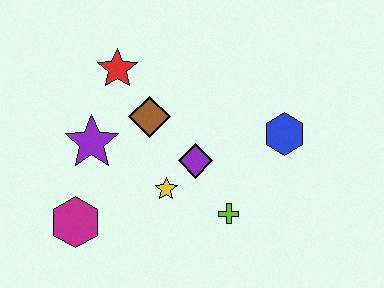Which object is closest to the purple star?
The brown diamond is closest to the purple star.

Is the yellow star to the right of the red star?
Yes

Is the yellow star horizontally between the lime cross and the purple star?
Yes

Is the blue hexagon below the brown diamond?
Yes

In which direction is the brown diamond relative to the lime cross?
The brown diamond is above the lime cross.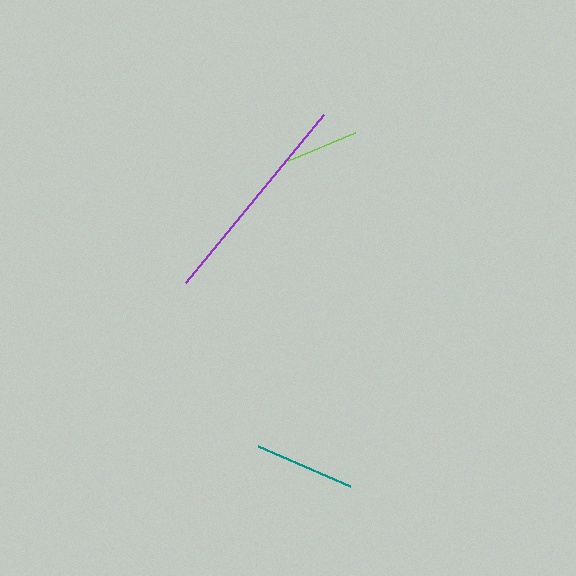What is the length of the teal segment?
The teal segment is approximately 100 pixels long.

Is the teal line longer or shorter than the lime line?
The teal line is longer than the lime line.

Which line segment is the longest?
The purple line is the longest at approximately 217 pixels.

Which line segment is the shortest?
The lime line is the shortest at approximately 73 pixels.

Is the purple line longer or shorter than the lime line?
The purple line is longer than the lime line.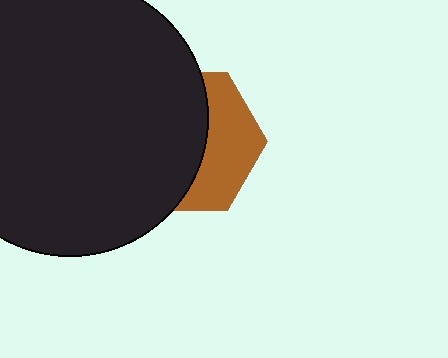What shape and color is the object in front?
The object in front is a black circle.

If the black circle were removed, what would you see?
You would see the complete brown hexagon.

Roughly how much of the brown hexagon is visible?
A small part of it is visible (roughly 39%).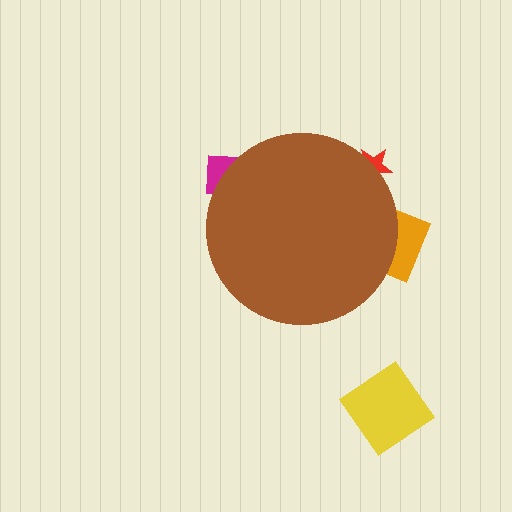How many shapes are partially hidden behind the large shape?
3 shapes are partially hidden.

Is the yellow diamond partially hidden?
No, the yellow diamond is fully visible.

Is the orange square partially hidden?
Yes, the orange square is partially hidden behind the brown circle.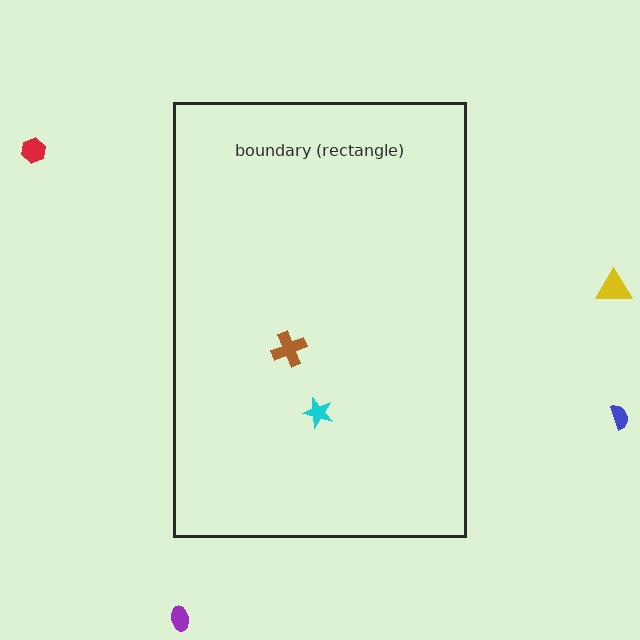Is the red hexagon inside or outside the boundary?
Outside.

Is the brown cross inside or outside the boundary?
Inside.